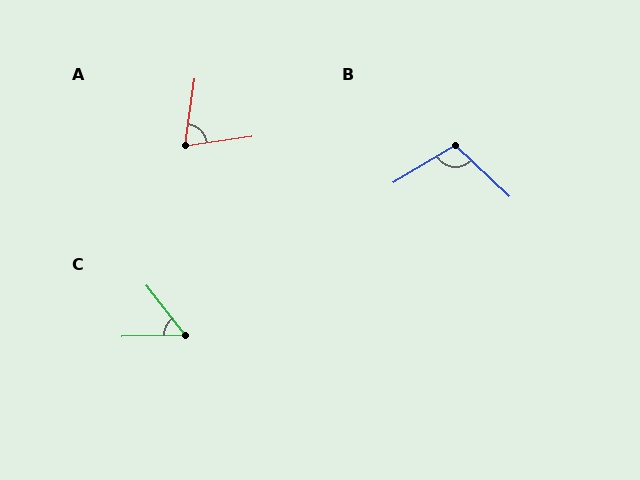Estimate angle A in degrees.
Approximately 74 degrees.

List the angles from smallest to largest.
C (53°), A (74°), B (105°).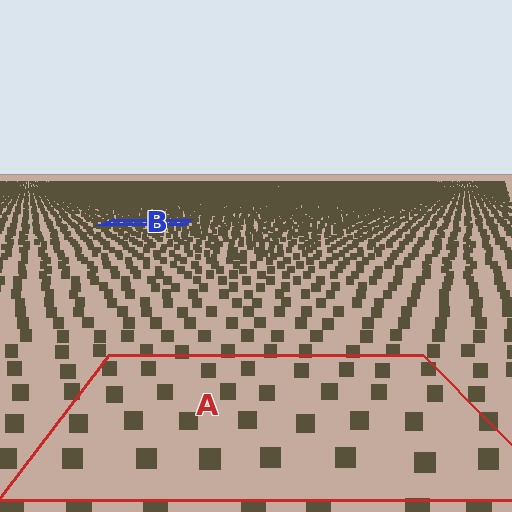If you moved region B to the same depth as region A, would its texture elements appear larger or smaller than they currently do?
They would appear larger. At a closer depth, the same texture elements are projected at a bigger on-screen size.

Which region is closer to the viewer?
Region A is closer. The texture elements there are larger and more spread out.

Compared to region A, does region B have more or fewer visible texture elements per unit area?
Region B has more texture elements per unit area — they are packed more densely because it is farther away.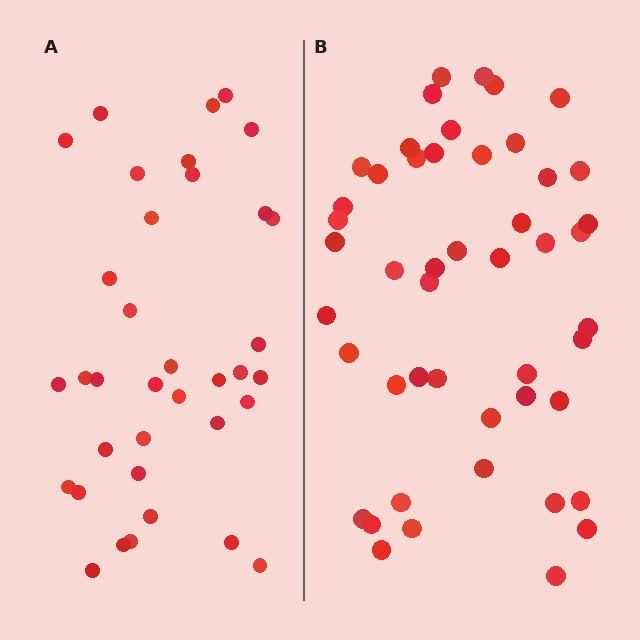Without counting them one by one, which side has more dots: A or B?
Region B (the right region) has more dots.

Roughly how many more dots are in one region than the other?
Region B has roughly 12 or so more dots than region A.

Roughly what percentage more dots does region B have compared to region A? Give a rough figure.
About 35% more.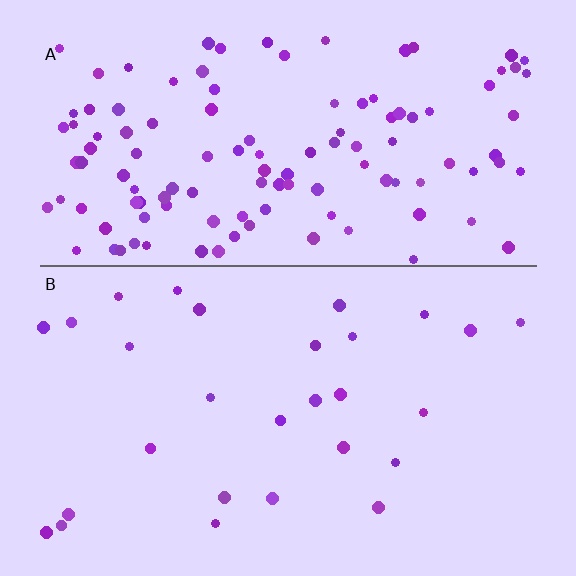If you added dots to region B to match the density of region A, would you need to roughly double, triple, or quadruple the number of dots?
Approximately quadruple.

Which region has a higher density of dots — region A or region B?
A (the top).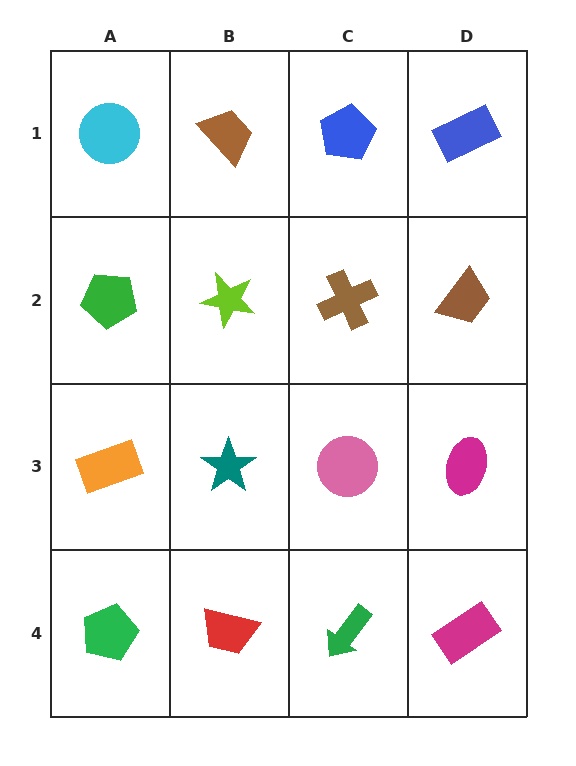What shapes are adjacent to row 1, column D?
A brown trapezoid (row 2, column D), a blue pentagon (row 1, column C).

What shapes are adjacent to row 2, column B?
A brown trapezoid (row 1, column B), a teal star (row 3, column B), a green pentagon (row 2, column A), a brown cross (row 2, column C).